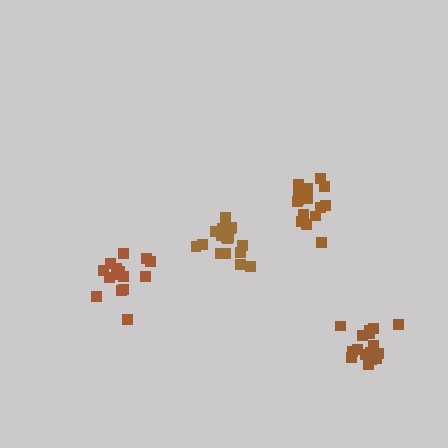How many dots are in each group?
Group 1: 16 dots, Group 2: 15 dots, Group 3: 15 dots, Group 4: 18 dots (64 total).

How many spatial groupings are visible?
There are 4 spatial groupings.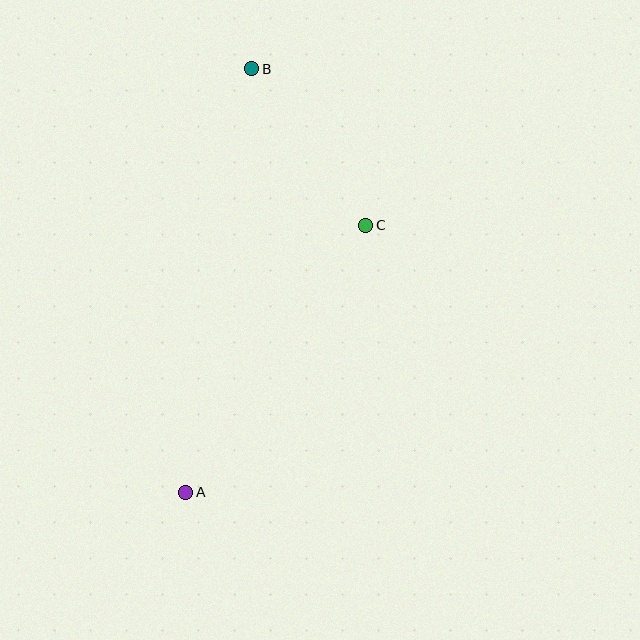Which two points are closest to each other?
Points B and C are closest to each other.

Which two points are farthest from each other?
Points A and B are farthest from each other.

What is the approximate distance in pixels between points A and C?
The distance between A and C is approximately 322 pixels.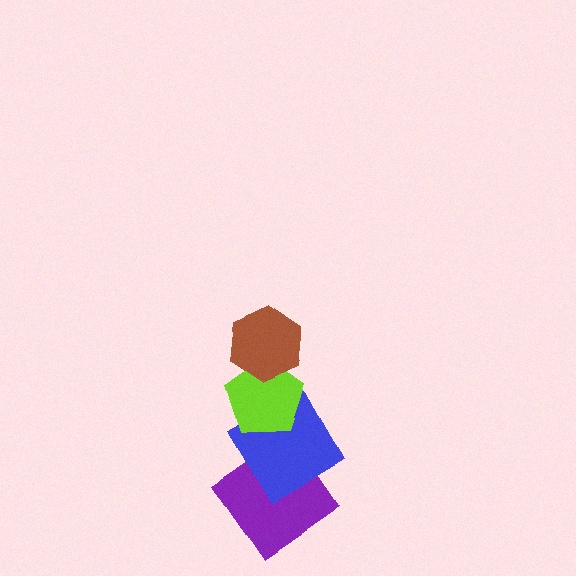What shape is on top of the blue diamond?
The lime pentagon is on top of the blue diamond.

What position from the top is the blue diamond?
The blue diamond is 3rd from the top.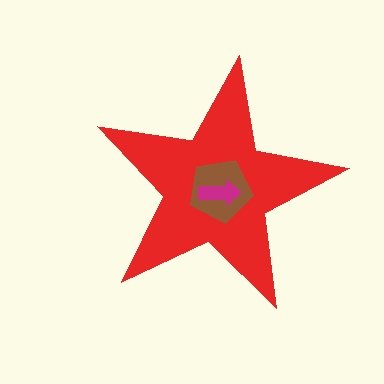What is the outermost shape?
The red star.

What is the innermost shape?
The magenta arrow.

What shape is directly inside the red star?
The brown pentagon.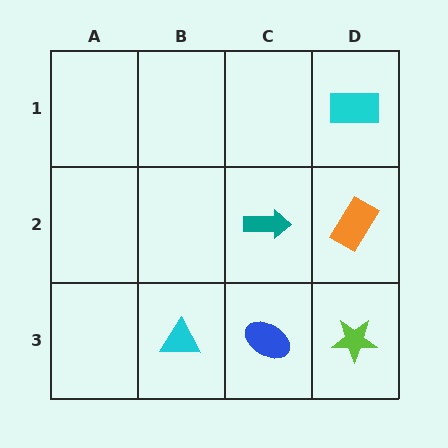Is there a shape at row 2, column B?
No, that cell is empty.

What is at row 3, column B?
A cyan triangle.